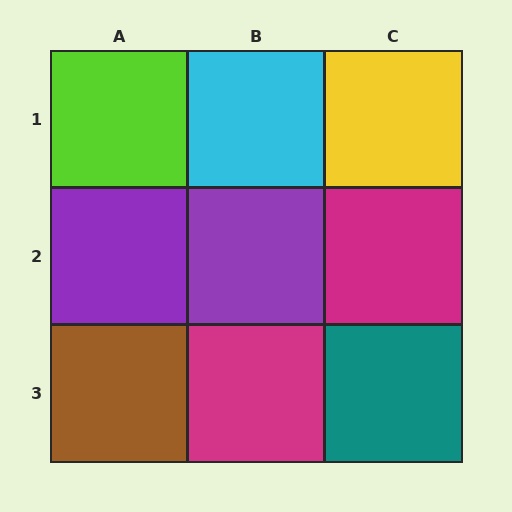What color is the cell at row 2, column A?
Purple.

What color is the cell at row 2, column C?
Magenta.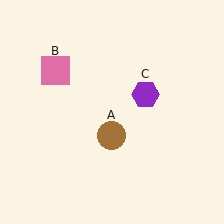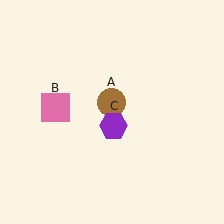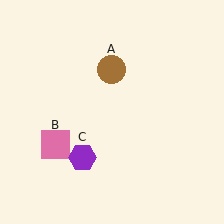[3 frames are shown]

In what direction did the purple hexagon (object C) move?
The purple hexagon (object C) moved down and to the left.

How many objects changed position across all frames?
3 objects changed position: brown circle (object A), pink square (object B), purple hexagon (object C).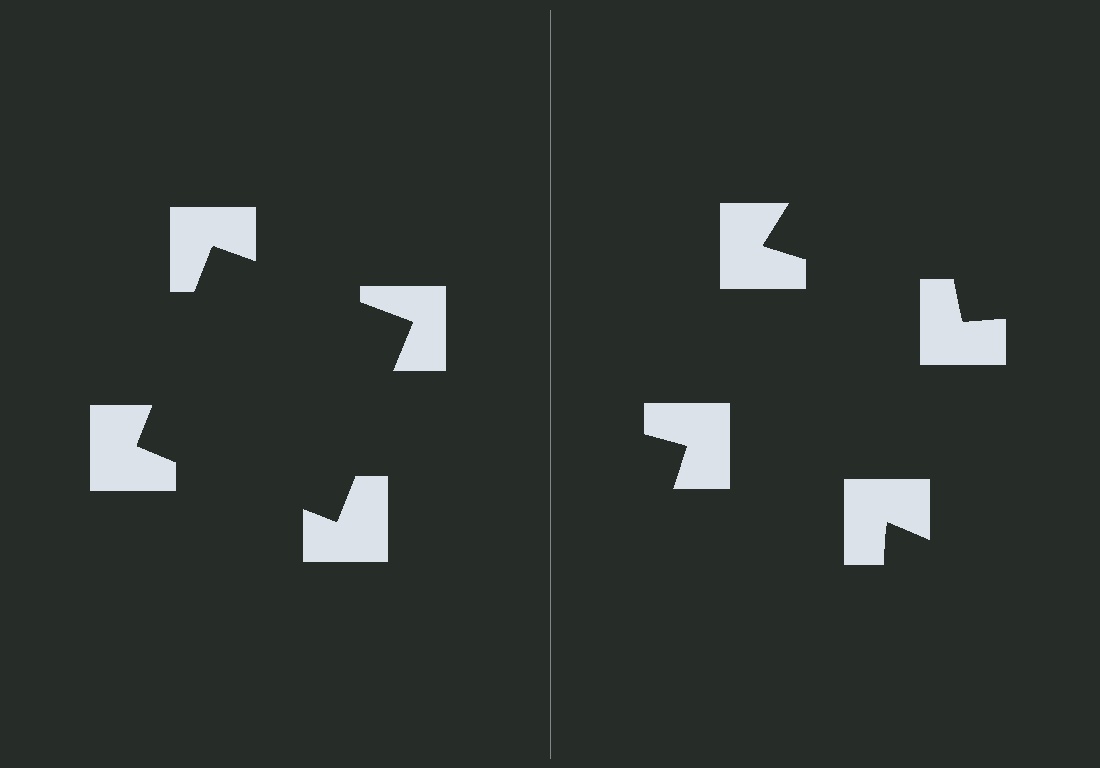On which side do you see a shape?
An illusory square appears on the left side. On the right side the wedge cuts are rotated, so no coherent shape forms.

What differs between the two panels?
The notched squares are positioned identically on both sides; only the wedge orientations differ. On the left they align to a square; on the right they are misaligned.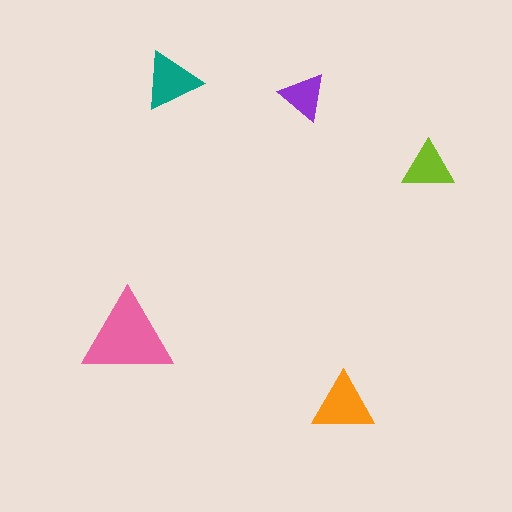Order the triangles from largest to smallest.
the pink one, the orange one, the teal one, the lime one, the purple one.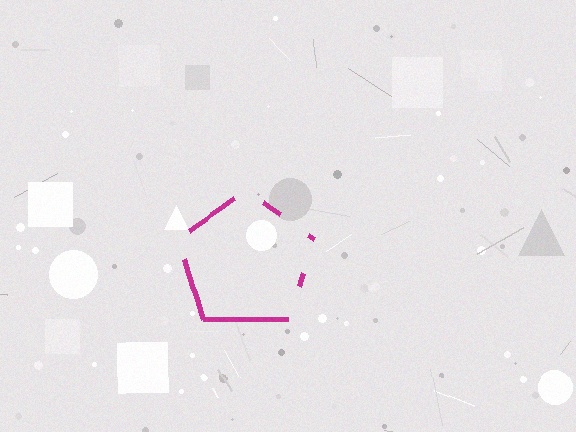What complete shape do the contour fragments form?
The contour fragments form a pentagon.